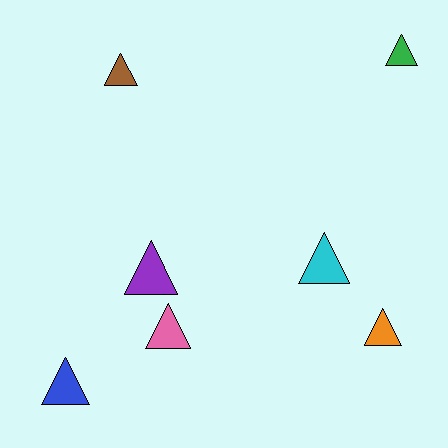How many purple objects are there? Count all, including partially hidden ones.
There is 1 purple object.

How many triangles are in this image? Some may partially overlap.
There are 7 triangles.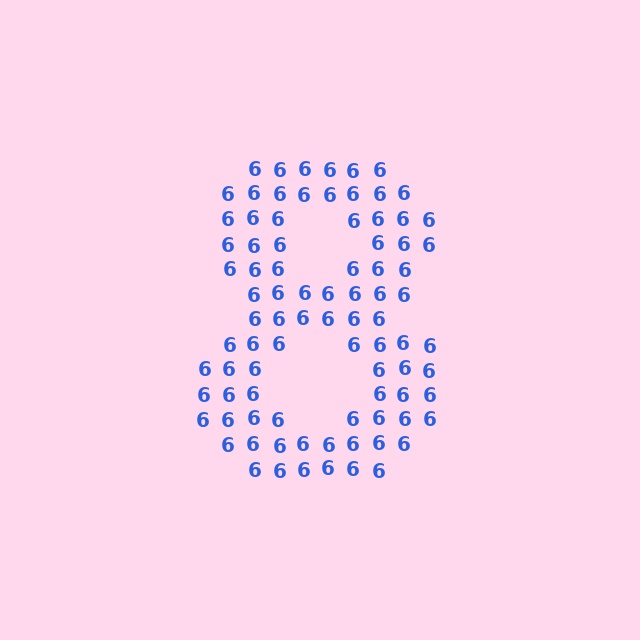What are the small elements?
The small elements are digit 6's.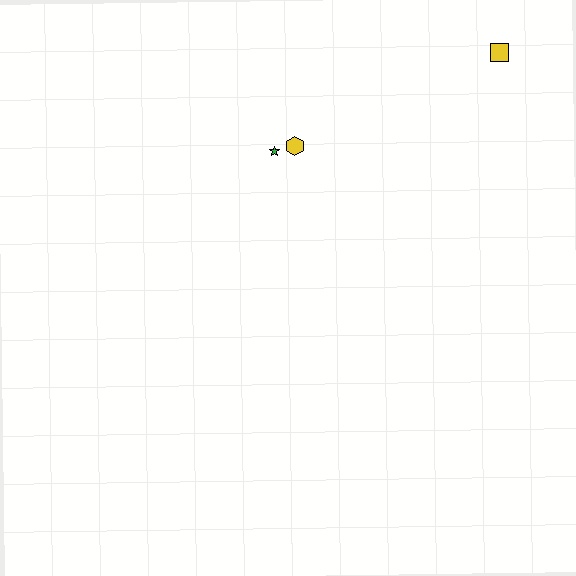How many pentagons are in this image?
There are no pentagons.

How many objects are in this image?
There are 3 objects.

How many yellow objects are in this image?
There are 2 yellow objects.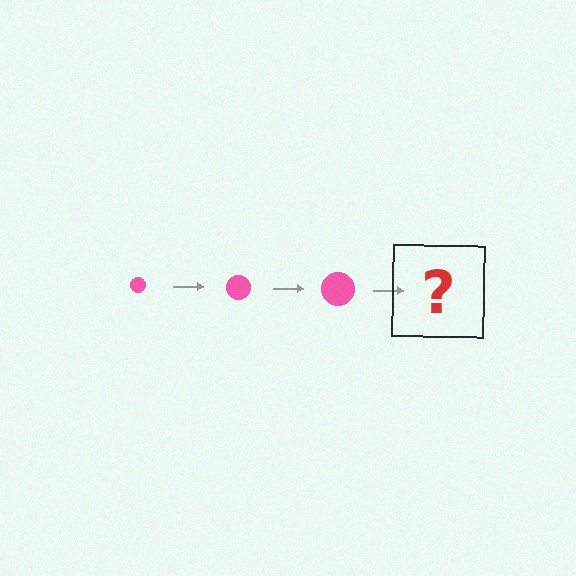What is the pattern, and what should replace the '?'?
The pattern is that the circle gets progressively larger each step. The '?' should be a pink circle, larger than the previous one.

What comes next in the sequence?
The next element should be a pink circle, larger than the previous one.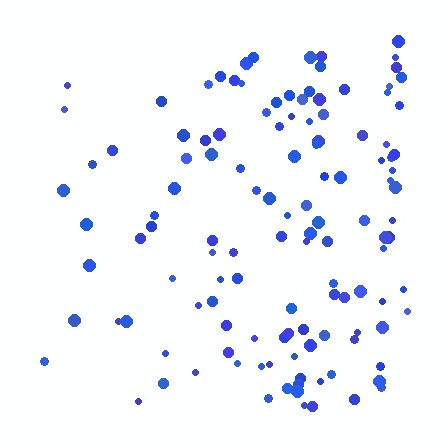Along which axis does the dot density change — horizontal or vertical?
Horizontal.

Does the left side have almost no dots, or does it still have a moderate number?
Still a moderate number, just noticeably fewer than the right.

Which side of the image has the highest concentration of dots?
The right.